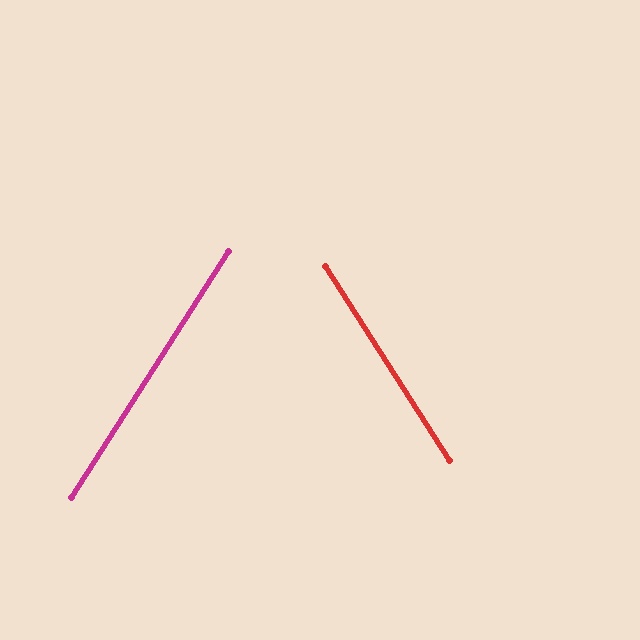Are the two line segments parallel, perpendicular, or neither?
Neither parallel nor perpendicular — they differ by about 65°.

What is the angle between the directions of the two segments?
Approximately 65 degrees.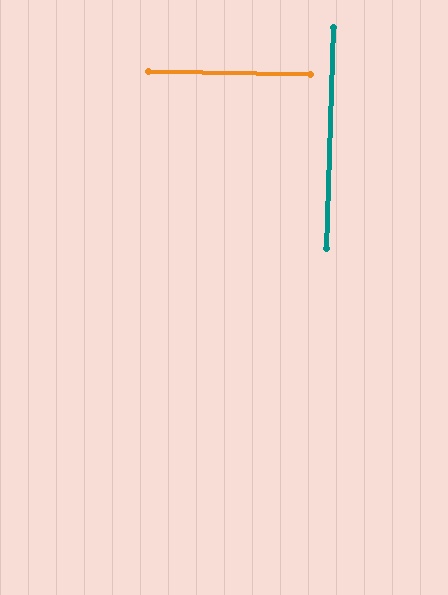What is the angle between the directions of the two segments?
Approximately 89 degrees.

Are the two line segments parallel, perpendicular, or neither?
Perpendicular — they meet at approximately 89°.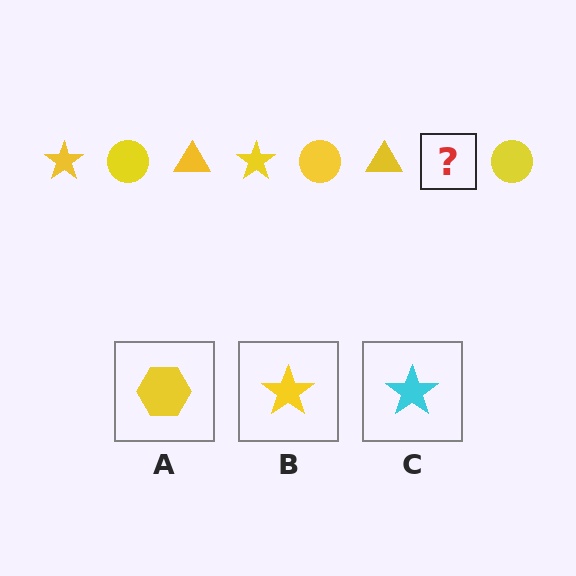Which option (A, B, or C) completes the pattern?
B.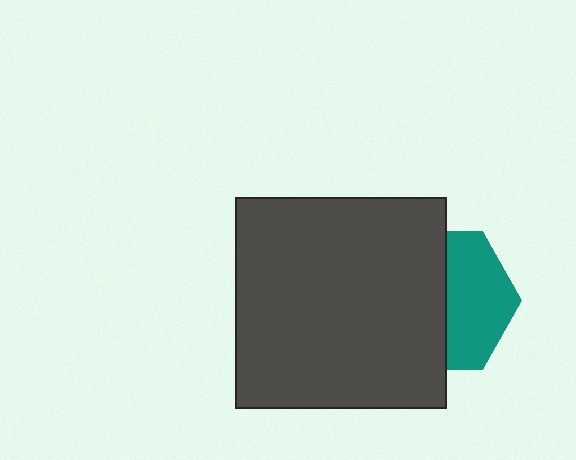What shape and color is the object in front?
The object in front is a dark gray square.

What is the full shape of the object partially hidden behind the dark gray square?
The partially hidden object is a teal hexagon.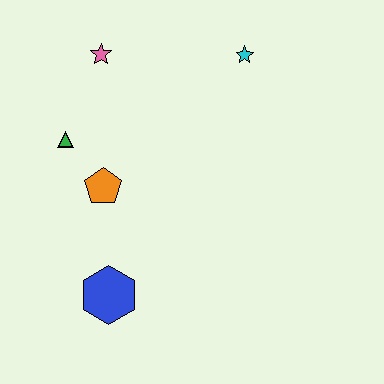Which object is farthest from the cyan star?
The blue hexagon is farthest from the cyan star.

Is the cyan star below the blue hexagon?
No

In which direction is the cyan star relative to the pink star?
The cyan star is to the right of the pink star.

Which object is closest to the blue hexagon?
The orange pentagon is closest to the blue hexagon.